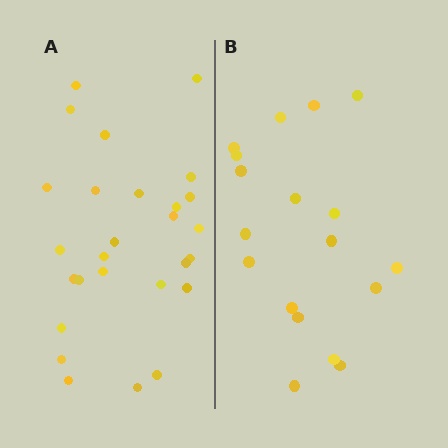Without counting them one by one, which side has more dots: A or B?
Region A (the left region) has more dots.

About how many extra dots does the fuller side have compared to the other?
Region A has roughly 8 or so more dots than region B.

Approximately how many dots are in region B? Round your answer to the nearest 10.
About 20 dots. (The exact count is 18, which rounds to 20.)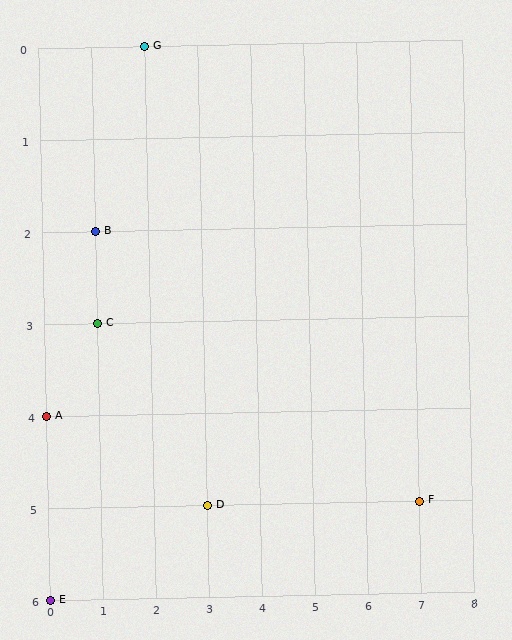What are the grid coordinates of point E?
Point E is at grid coordinates (0, 6).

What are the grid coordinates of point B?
Point B is at grid coordinates (1, 2).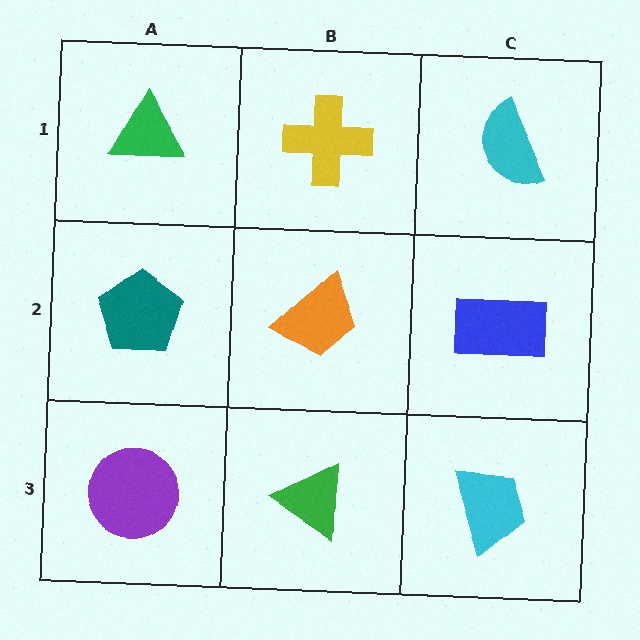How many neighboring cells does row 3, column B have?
3.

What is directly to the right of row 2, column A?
An orange trapezoid.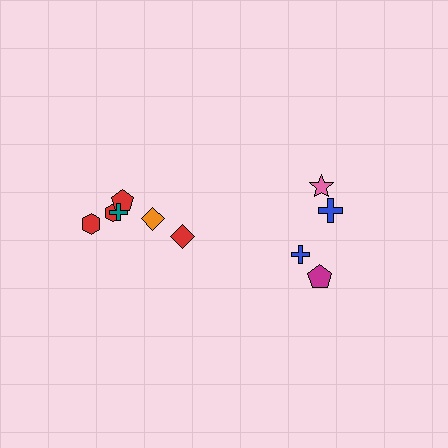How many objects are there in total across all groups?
There are 10 objects.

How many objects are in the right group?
There are 4 objects.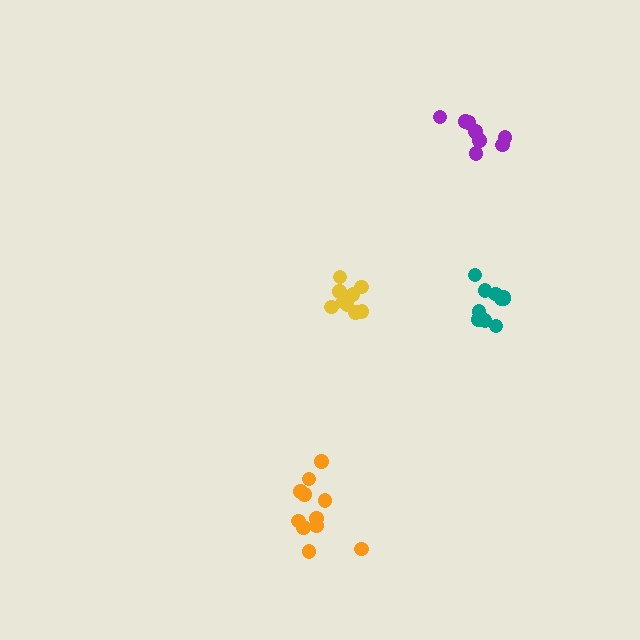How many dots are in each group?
Group 1: 11 dots, Group 2: 9 dots, Group 3: 10 dots, Group 4: 8 dots (38 total).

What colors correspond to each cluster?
The clusters are colored: orange, yellow, teal, purple.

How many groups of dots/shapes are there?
There are 4 groups.